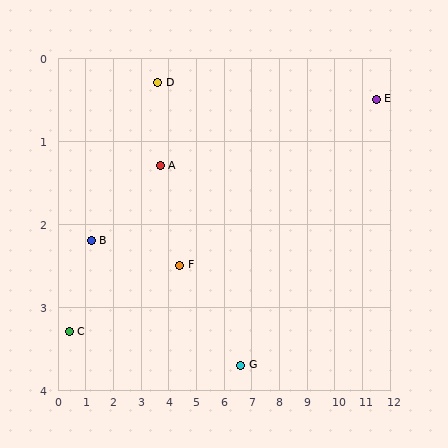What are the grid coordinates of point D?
Point D is at approximately (3.6, 0.3).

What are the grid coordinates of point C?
Point C is at approximately (0.4, 3.3).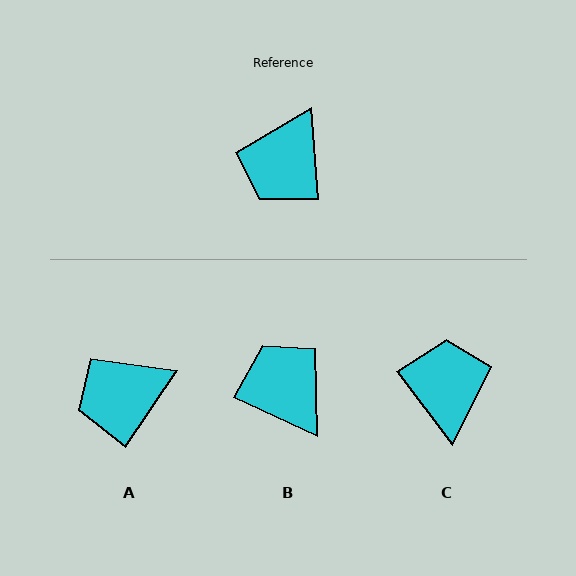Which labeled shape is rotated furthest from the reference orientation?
C, about 147 degrees away.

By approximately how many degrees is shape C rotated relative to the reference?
Approximately 147 degrees clockwise.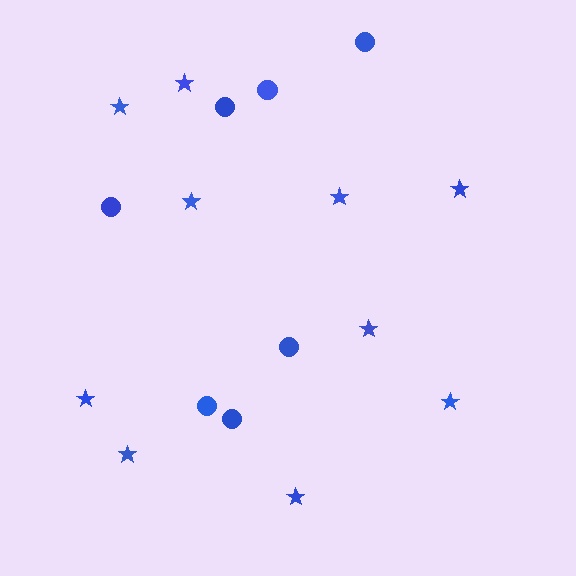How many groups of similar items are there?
There are 2 groups: one group of stars (10) and one group of circles (7).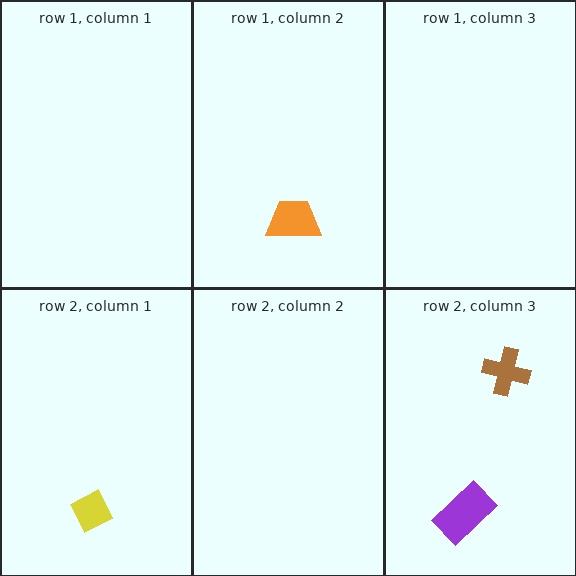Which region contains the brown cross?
The row 2, column 3 region.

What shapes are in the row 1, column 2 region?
The orange trapezoid.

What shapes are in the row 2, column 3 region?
The brown cross, the purple rectangle.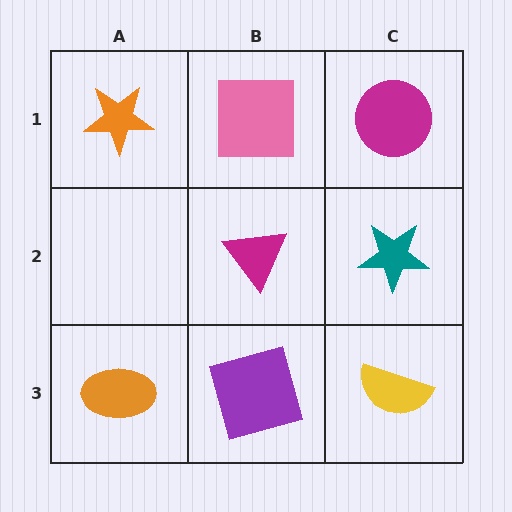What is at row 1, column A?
An orange star.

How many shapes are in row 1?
3 shapes.